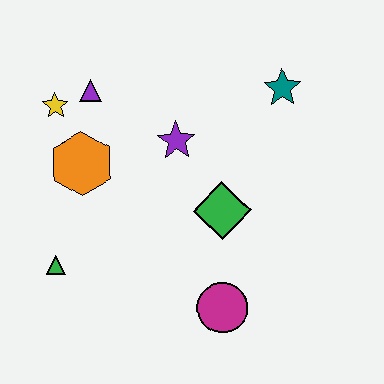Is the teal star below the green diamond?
No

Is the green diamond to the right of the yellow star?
Yes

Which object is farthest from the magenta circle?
The yellow star is farthest from the magenta circle.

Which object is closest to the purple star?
The green diamond is closest to the purple star.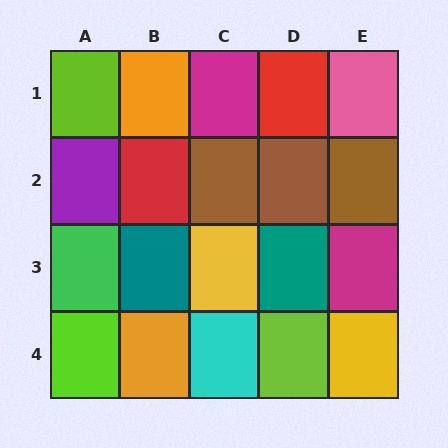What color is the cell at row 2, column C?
Brown.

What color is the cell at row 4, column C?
Cyan.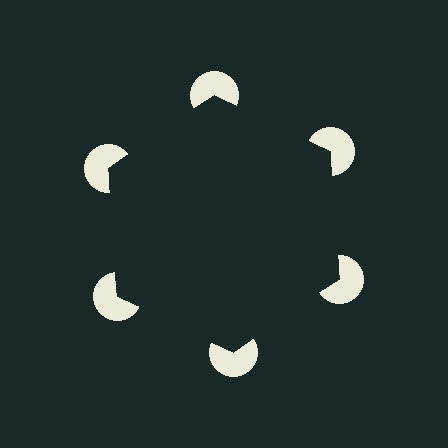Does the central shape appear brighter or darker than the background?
It typically appears slightly darker than the background, even though no actual brightness change is drawn.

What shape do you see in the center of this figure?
An illusory hexagon — its edges are inferred from the aligned wedge cuts in the pac-man discs, not physically drawn.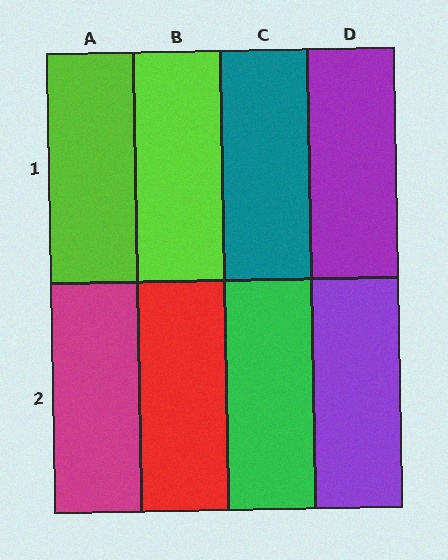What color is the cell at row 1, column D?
Purple.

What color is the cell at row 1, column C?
Teal.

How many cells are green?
1 cell is green.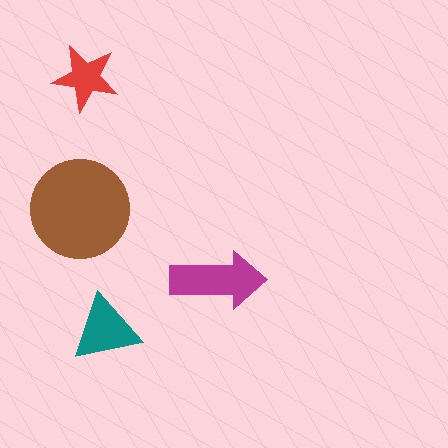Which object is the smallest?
The red star.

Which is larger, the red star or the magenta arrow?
The magenta arrow.